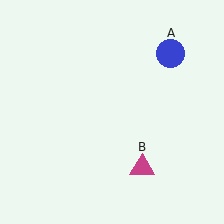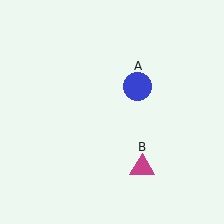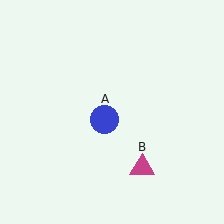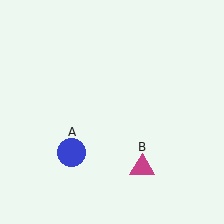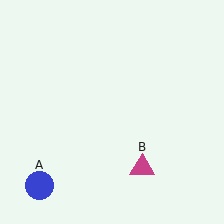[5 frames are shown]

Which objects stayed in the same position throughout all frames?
Magenta triangle (object B) remained stationary.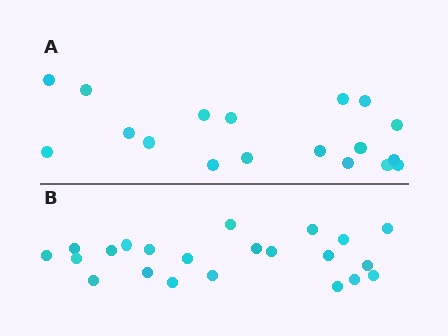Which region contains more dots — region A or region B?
Region B (the bottom region) has more dots.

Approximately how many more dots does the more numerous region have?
Region B has about 4 more dots than region A.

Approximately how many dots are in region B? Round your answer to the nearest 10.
About 20 dots. (The exact count is 22, which rounds to 20.)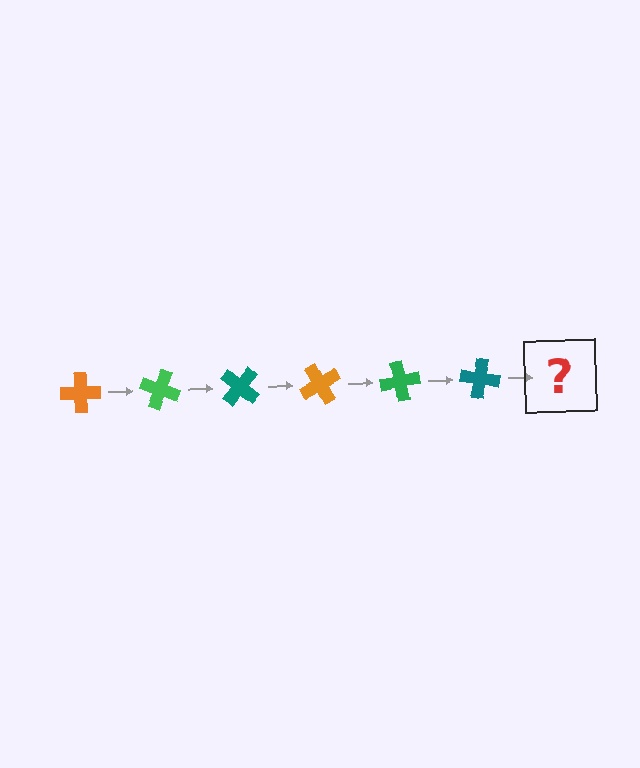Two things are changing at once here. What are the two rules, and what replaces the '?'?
The two rules are that it rotates 20 degrees each step and the color cycles through orange, green, and teal. The '?' should be an orange cross, rotated 120 degrees from the start.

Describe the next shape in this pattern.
It should be an orange cross, rotated 120 degrees from the start.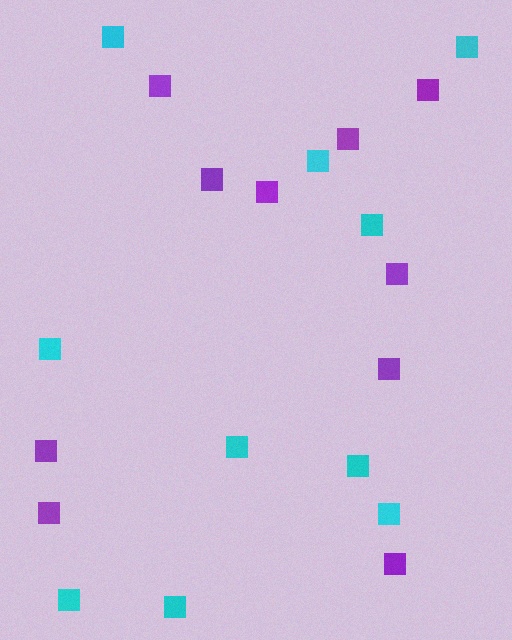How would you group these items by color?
There are 2 groups: one group of cyan squares (10) and one group of purple squares (10).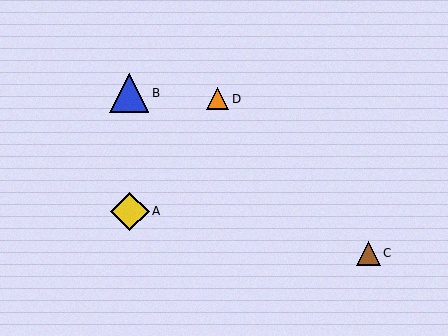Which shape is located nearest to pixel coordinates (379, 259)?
The brown triangle (labeled C) at (368, 253) is nearest to that location.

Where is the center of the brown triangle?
The center of the brown triangle is at (368, 253).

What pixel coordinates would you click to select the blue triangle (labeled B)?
Click at (129, 93) to select the blue triangle B.